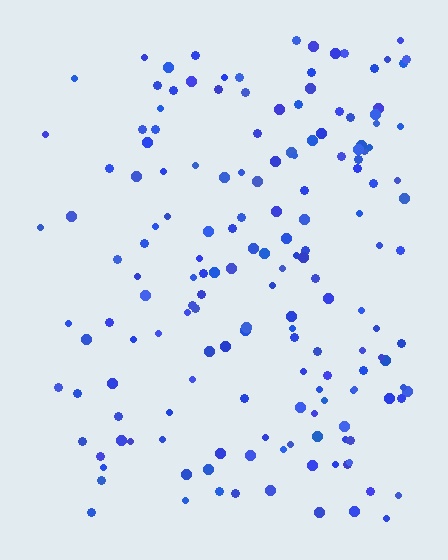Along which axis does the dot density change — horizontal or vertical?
Horizontal.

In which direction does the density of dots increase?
From left to right, with the right side densest.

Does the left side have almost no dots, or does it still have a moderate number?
Still a moderate number, just noticeably fewer than the right.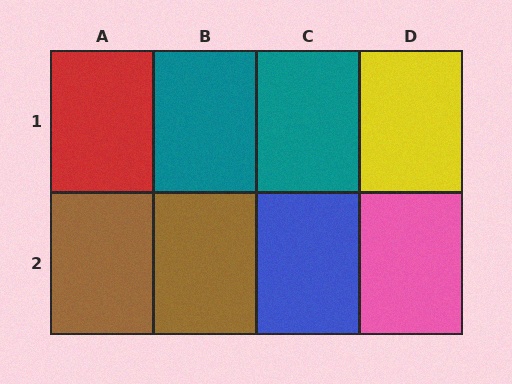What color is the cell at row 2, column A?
Brown.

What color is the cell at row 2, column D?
Pink.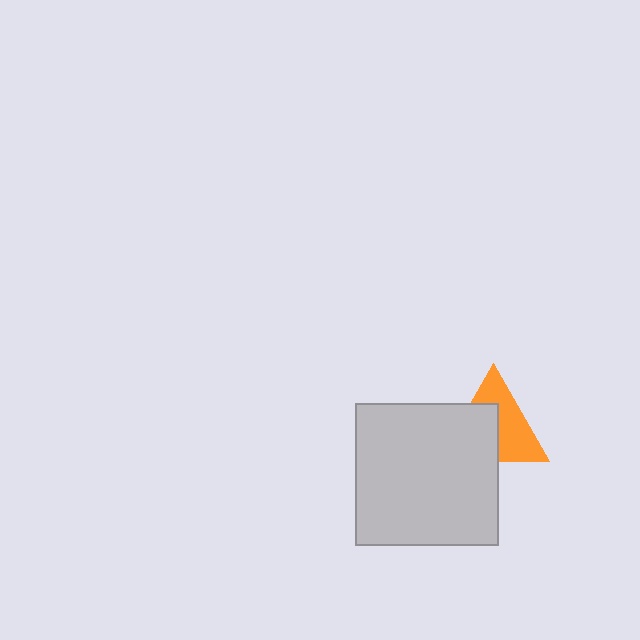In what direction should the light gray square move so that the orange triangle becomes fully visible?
The light gray square should move toward the lower-left. That is the shortest direction to clear the overlap and leave the orange triangle fully visible.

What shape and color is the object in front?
The object in front is a light gray square.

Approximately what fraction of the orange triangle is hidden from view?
Roughly 48% of the orange triangle is hidden behind the light gray square.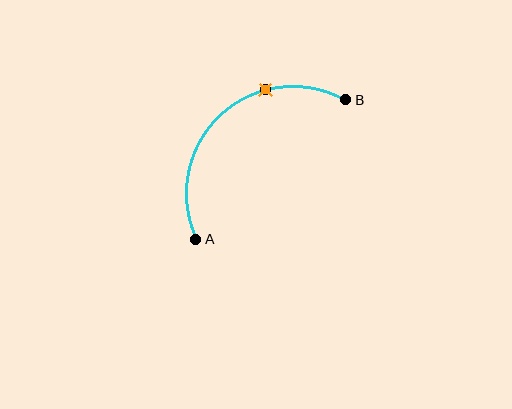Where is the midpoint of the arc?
The arc midpoint is the point on the curve farthest from the straight line joining A and B. It sits above and to the left of that line.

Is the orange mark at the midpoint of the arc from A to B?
No. The orange mark lies on the arc but is closer to endpoint B. The arc midpoint would be at the point on the curve equidistant along the arc from both A and B.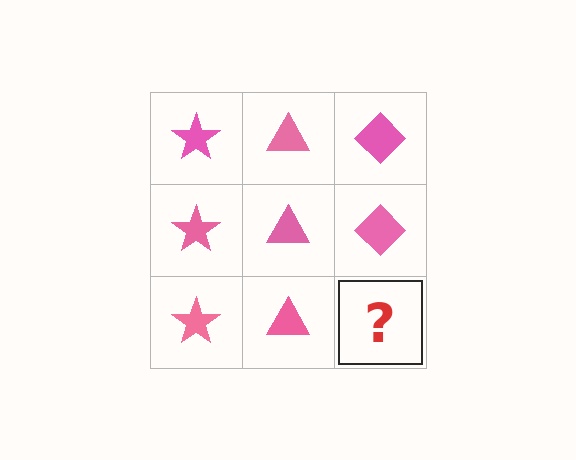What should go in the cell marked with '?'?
The missing cell should contain a pink diamond.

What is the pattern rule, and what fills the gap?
The rule is that each column has a consistent shape. The gap should be filled with a pink diamond.